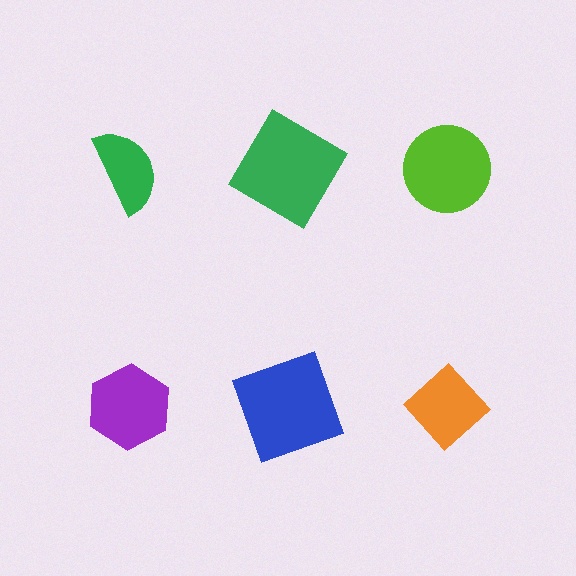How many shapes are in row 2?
3 shapes.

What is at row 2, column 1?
A purple hexagon.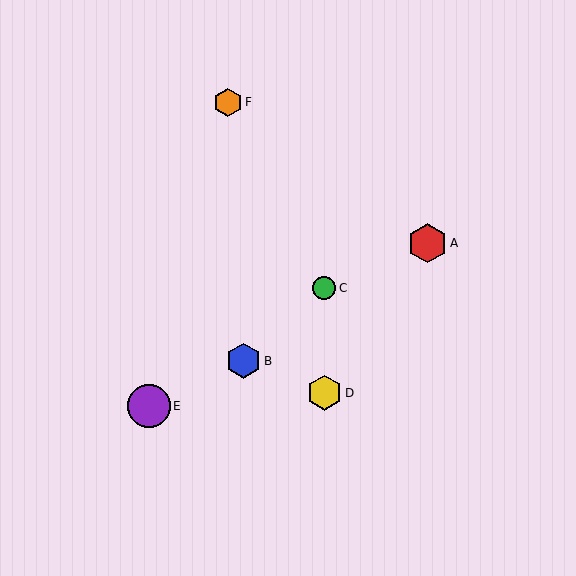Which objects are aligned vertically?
Objects C, D are aligned vertically.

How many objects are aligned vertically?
2 objects (C, D) are aligned vertically.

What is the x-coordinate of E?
Object E is at x≈149.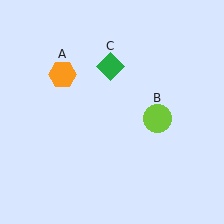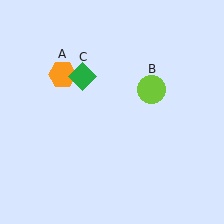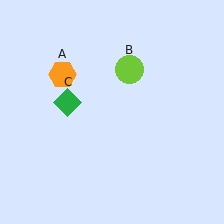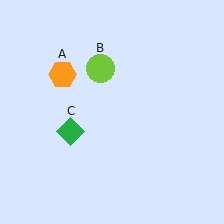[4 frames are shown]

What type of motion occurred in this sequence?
The lime circle (object B), green diamond (object C) rotated counterclockwise around the center of the scene.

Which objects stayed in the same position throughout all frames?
Orange hexagon (object A) remained stationary.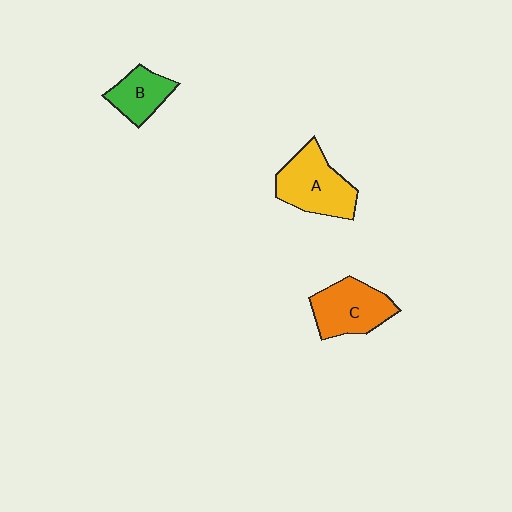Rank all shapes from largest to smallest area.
From largest to smallest: A (yellow), C (orange), B (green).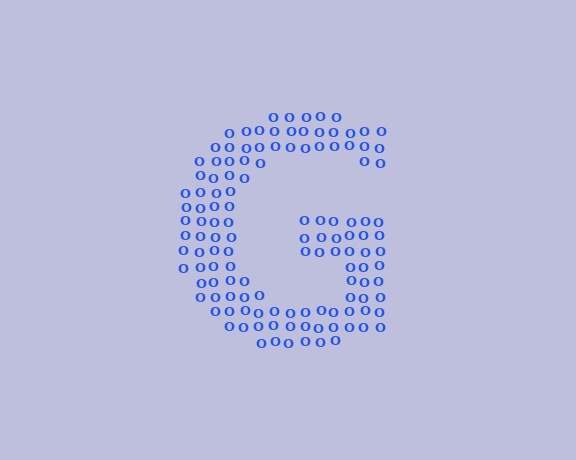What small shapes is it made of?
It is made of small letter O's.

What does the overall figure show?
The overall figure shows the letter G.